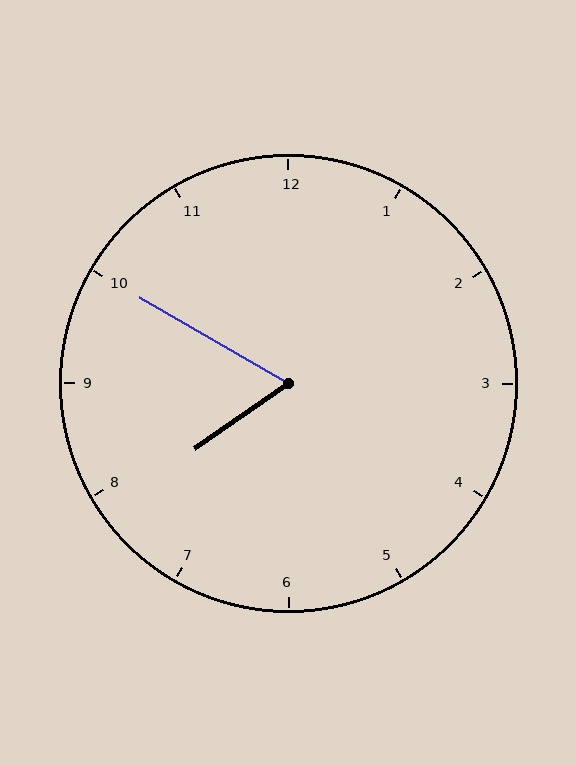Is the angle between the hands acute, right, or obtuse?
It is acute.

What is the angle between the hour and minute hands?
Approximately 65 degrees.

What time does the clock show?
7:50.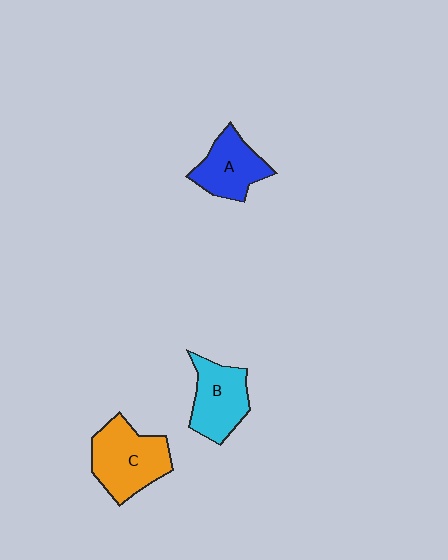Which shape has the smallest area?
Shape A (blue).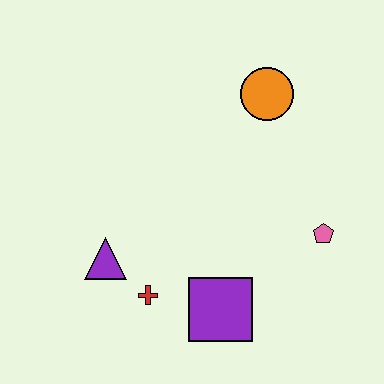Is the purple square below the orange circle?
Yes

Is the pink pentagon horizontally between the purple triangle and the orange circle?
No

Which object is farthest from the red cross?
The orange circle is farthest from the red cross.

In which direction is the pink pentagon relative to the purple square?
The pink pentagon is to the right of the purple square.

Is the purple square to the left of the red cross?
No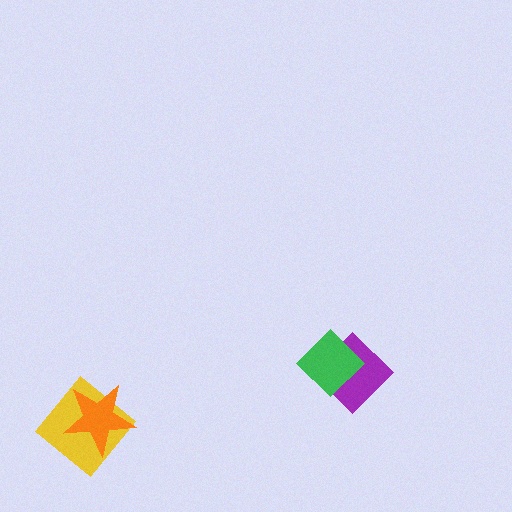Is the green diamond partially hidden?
No, no other shape covers it.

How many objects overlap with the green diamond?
1 object overlaps with the green diamond.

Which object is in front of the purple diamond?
The green diamond is in front of the purple diamond.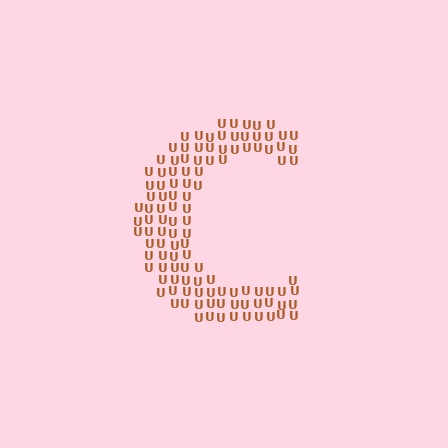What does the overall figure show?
The overall figure shows the letter C.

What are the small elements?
The small elements are letter U's.